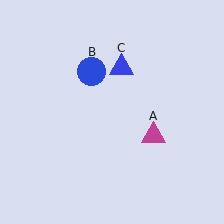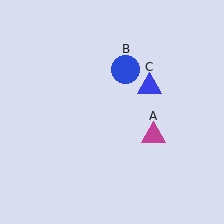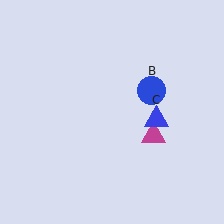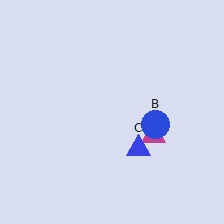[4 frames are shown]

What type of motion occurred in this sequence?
The blue circle (object B), blue triangle (object C) rotated clockwise around the center of the scene.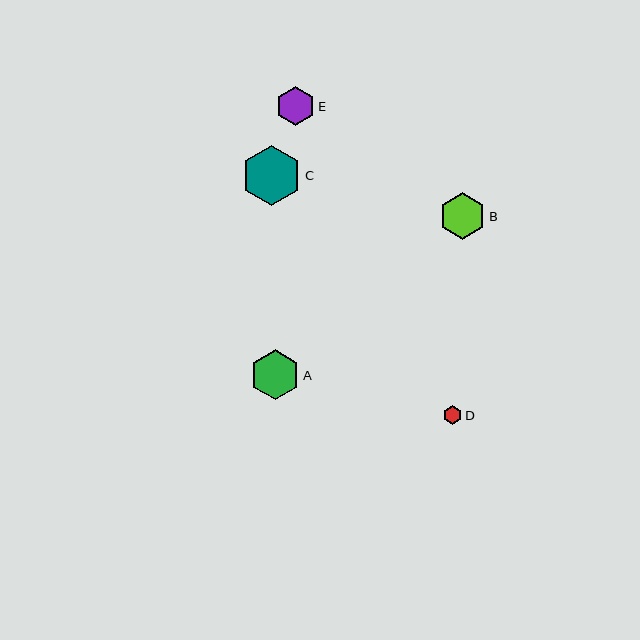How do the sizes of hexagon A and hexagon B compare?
Hexagon A and hexagon B are approximately the same size.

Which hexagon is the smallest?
Hexagon D is the smallest with a size of approximately 19 pixels.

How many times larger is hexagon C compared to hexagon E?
Hexagon C is approximately 1.5 times the size of hexagon E.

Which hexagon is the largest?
Hexagon C is the largest with a size of approximately 60 pixels.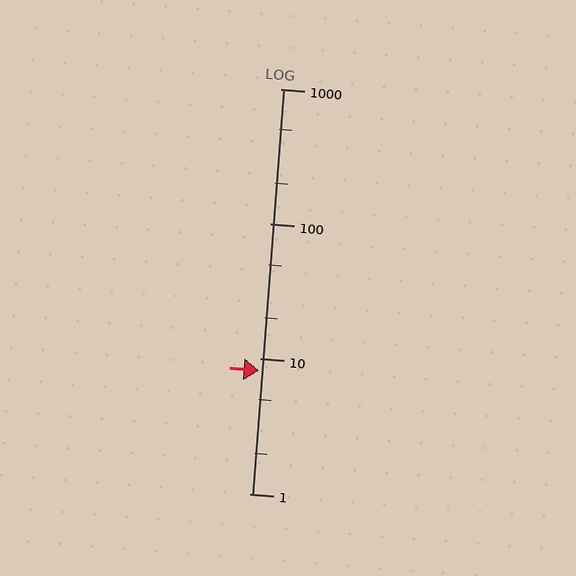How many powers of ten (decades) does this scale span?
The scale spans 3 decades, from 1 to 1000.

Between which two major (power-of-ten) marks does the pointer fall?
The pointer is between 1 and 10.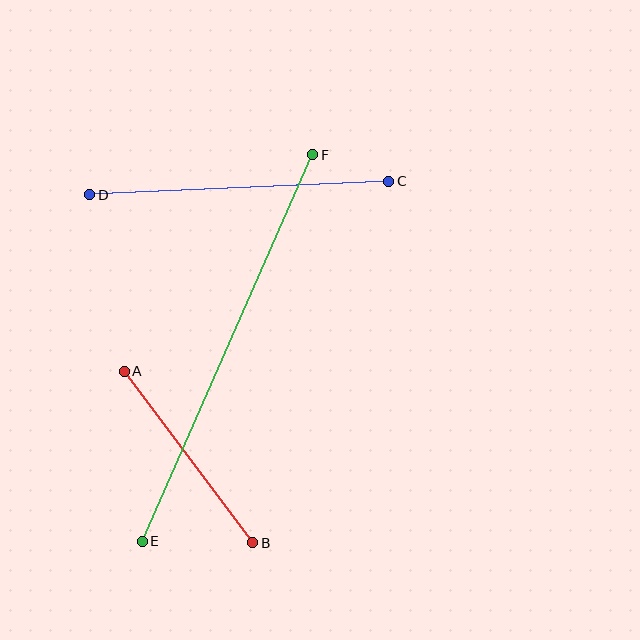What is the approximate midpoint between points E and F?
The midpoint is at approximately (228, 348) pixels.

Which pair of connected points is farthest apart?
Points E and F are farthest apart.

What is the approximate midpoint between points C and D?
The midpoint is at approximately (239, 188) pixels.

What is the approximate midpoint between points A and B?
The midpoint is at approximately (189, 457) pixels.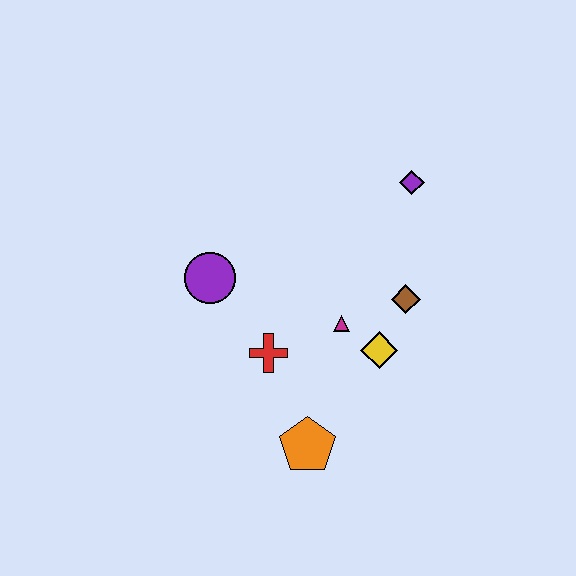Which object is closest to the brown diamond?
The yellow diamond is closest to the brown diamond.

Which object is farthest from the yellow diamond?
The purple circle is farthest from the yellow diamond.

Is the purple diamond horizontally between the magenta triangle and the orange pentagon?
No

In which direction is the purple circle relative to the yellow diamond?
The purple circle is to the left of the yellow diamond.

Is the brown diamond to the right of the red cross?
Yes